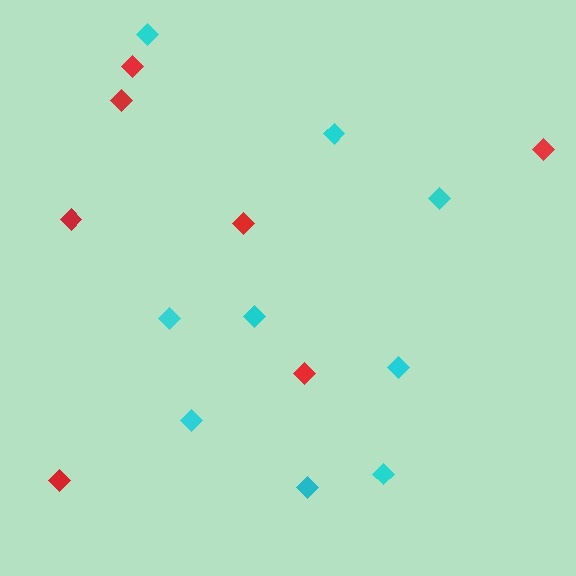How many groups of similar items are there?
There are 2 groups: one group of cyan diamonds (9) and one group of red diamonds (7).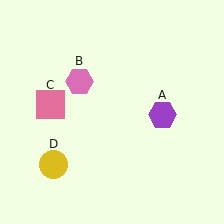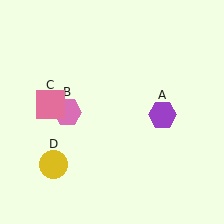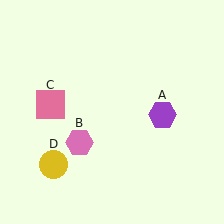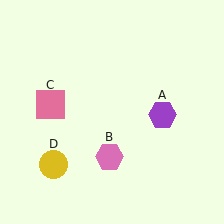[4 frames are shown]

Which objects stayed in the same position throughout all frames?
Purple hexagon (object A) and pink square (object C) and yellow circle (object D) remained stationary.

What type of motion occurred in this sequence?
The pink hexagon (object B) rotated counterclockwise around the center of the scene.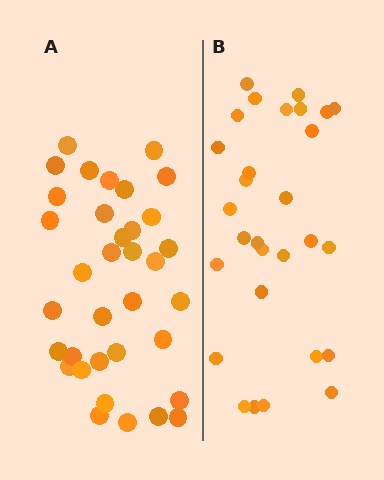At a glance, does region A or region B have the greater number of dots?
Region A (the left region) has more dots.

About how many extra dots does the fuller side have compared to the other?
Region A has about 6 more dots than region B.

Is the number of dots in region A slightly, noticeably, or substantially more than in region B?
Region A has only slightly more — the two regions are fairly close. The ratio is roughly 1.2 to 1.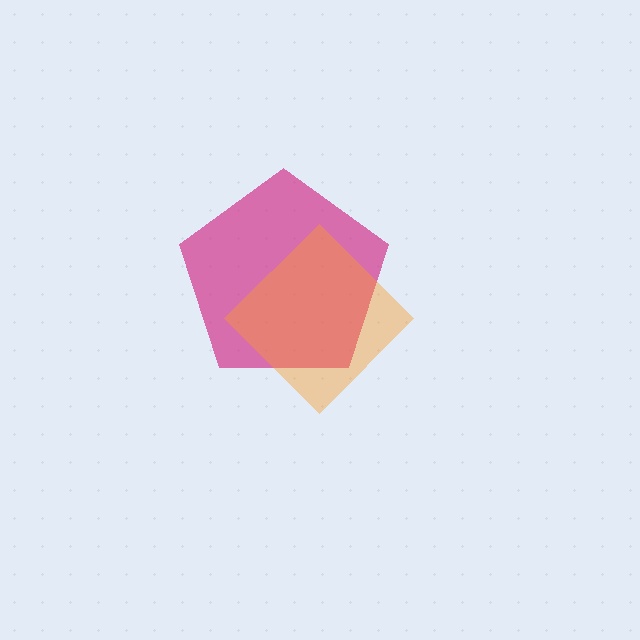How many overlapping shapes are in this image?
There are 2 overlapping shapes in the image.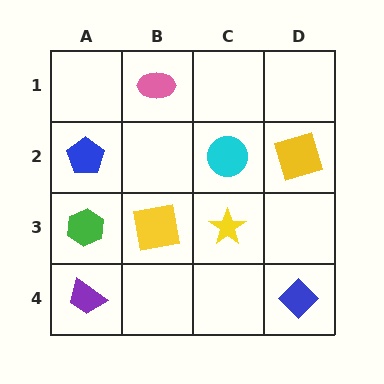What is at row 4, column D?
A blue diamond.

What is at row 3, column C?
A yellow star.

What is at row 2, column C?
A cyan circle.